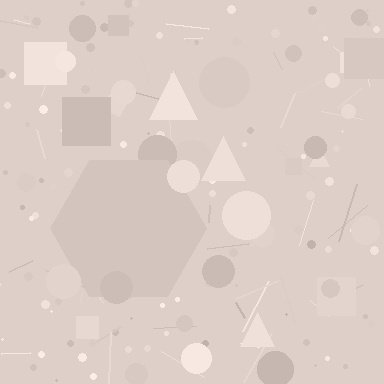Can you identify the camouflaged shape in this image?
The camouflaged shape is a hexagon.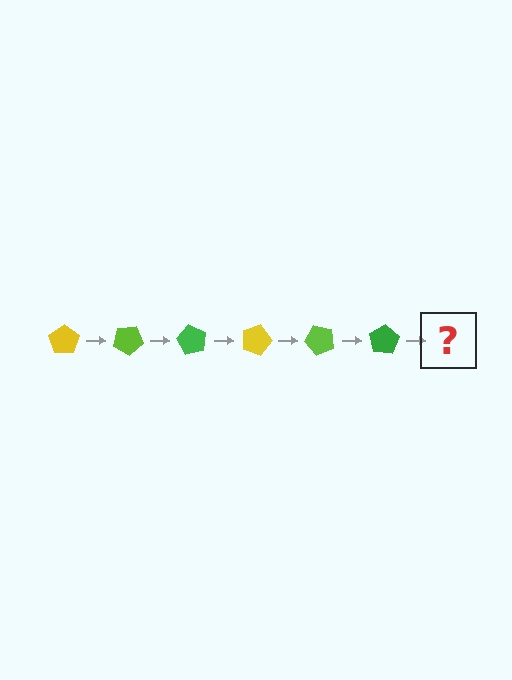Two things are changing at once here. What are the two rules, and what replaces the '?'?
The two rules are that it rotates 30 degrees each step and the color cycles through yellow, lime, and green. The '?' should be a yellow pentagon, rotated 180 degrees from the start.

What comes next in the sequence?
The next element should be a yellow pentagon, rotated 180 degrees from the start.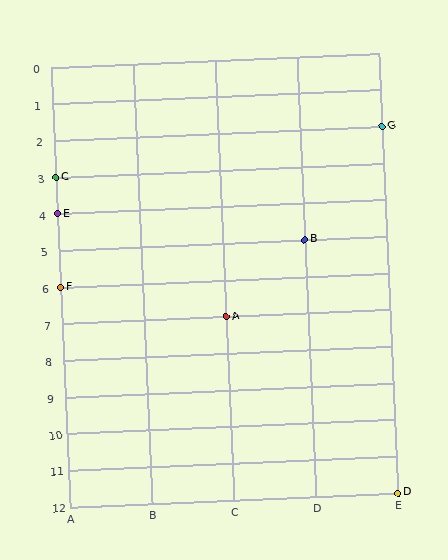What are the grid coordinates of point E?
Point E is at grid coordinates (A, 4).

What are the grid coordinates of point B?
Point B is at grid coordinates (D, 5).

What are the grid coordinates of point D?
Point D is at grid coordinates (E, 12).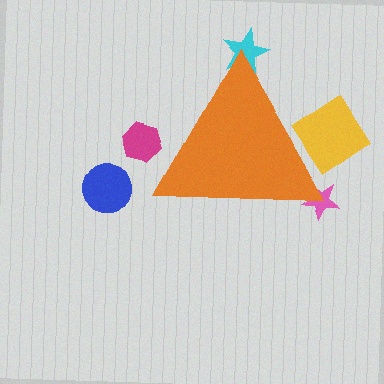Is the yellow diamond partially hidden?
Yes, the yellow diamond is partially hidden behind the orange triangle.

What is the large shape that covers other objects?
An orange triangle.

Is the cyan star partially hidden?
Yes, the cyan star is partially hidden behind the orange triangle.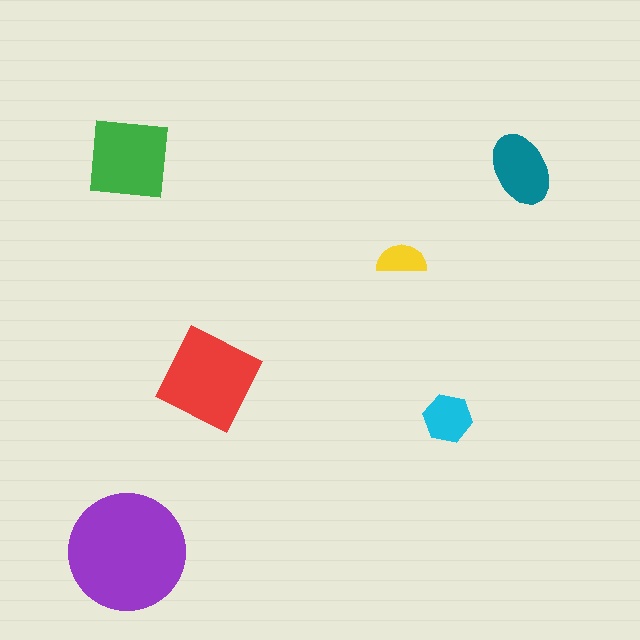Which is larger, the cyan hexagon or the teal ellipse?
The teal ellipse.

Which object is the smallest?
The yellow semicircle.